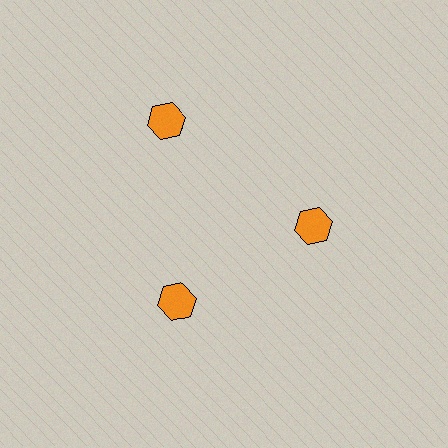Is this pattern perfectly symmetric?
No. The 3 orange hexagons are arranged in a ring, but one element near the 11 o'clock position is pushed outward from the center, breaking the 3-fold rotational symmetry.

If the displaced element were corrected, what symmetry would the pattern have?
It would have 3-fold rotational symmetry — the pattern would map onto itself every 120 degrees.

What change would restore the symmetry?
The symmetry would be restored by moving it inward, back onto the ring so that all 3 hexagons sit at equal angles and equal distance from the center.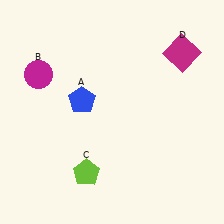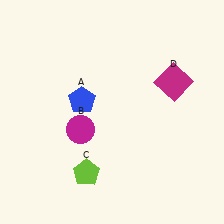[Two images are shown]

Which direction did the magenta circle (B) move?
The magenta circle (B) moved down.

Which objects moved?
The objects that moved are: the magenta circle (B), the magenta square (D).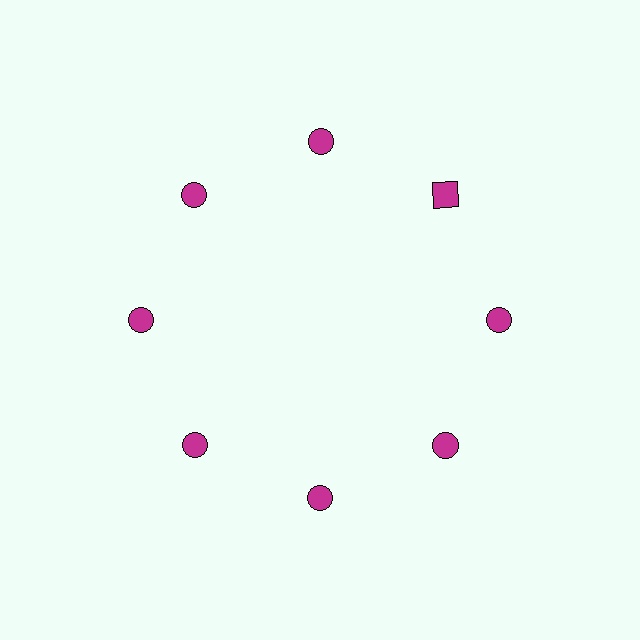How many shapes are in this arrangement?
There are 8 shapes arranged in a ring pattern.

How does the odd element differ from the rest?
It has a different shape: square instead of circle.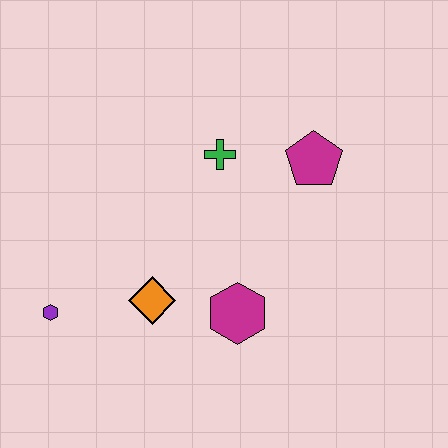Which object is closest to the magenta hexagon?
The orange diamond is closest to the magenta hexagon.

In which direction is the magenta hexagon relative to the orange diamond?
The magenta hexagon is to the right of the orange diamond.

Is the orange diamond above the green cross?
No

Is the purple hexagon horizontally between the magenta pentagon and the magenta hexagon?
No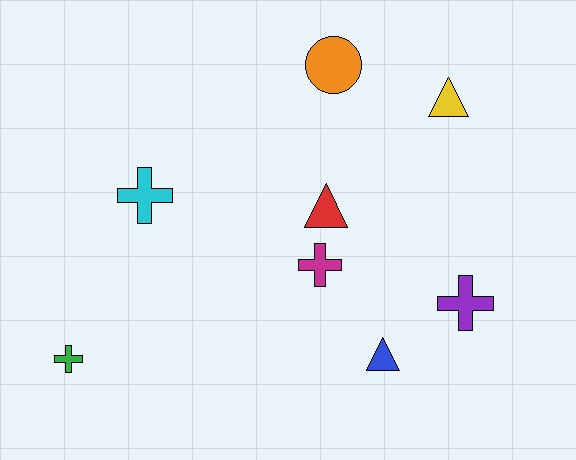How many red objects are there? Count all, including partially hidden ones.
There is 1 red object.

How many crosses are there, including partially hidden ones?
There are 4 crosses.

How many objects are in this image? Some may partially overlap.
There are 8 objects.